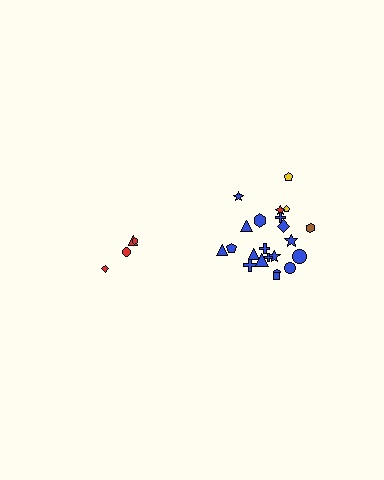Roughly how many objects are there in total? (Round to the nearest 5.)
Roughly 25 objects in total.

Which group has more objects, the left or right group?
The right group.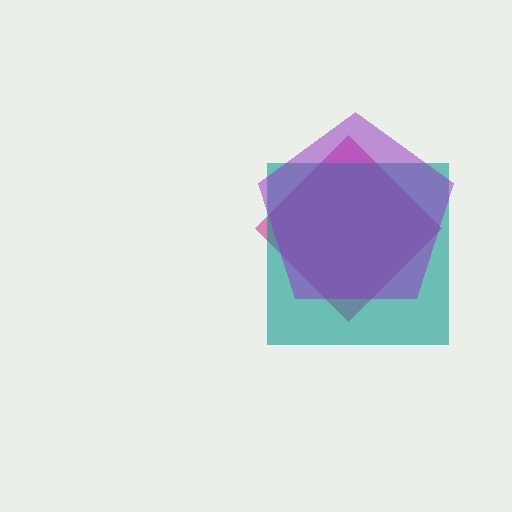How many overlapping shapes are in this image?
There are 3 overlapping shapes in the image.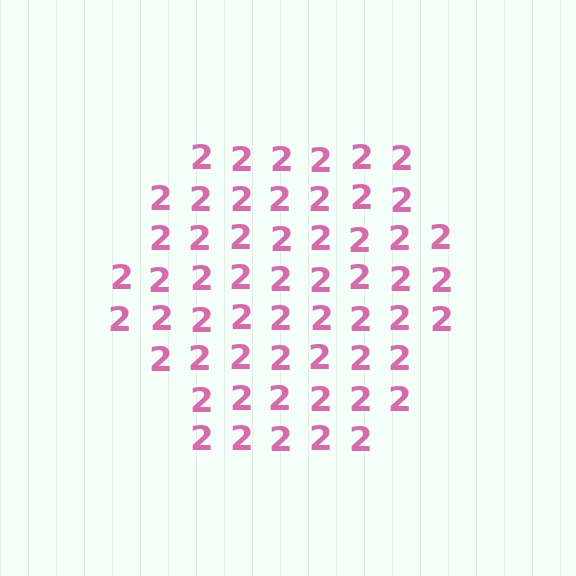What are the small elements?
The small elements are digit 2's.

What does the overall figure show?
The overall figure shows a hexagon.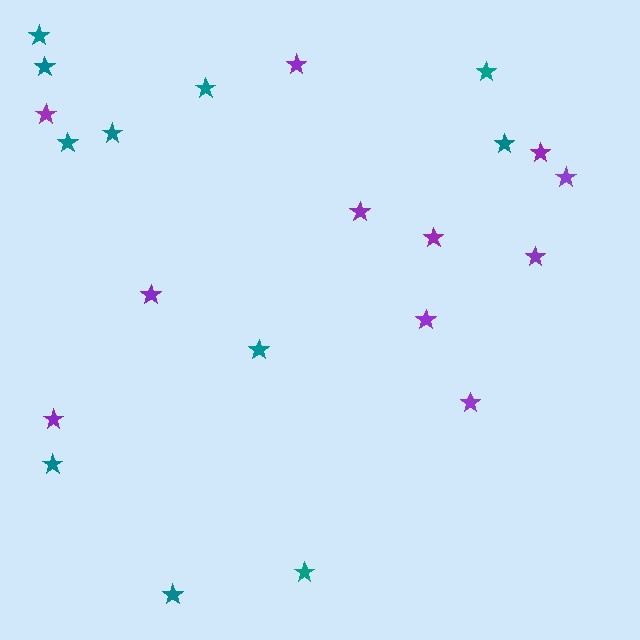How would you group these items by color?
There are 2 groups: one group of purple stars (11) and one group of teal stars (11).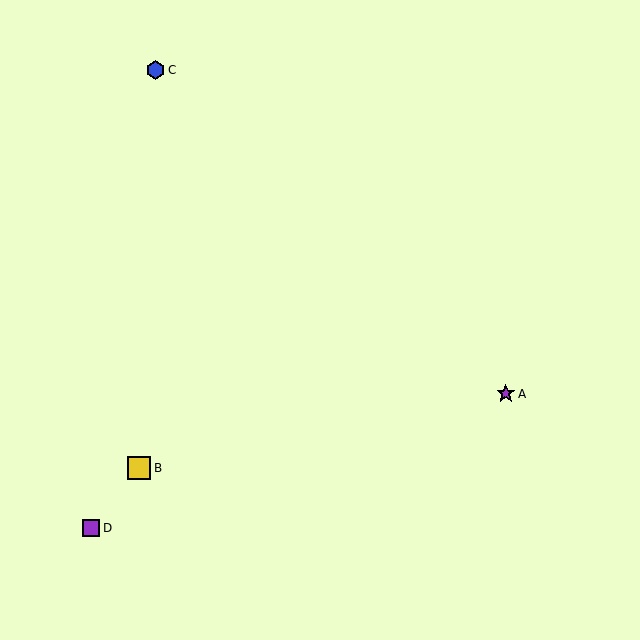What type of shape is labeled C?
Shape C is a blue hexagon.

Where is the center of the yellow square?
The center of the yellow square is at (139, 468).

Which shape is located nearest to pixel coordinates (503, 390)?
The purple star (labeled A) at (506, 394) is nearest to that location.